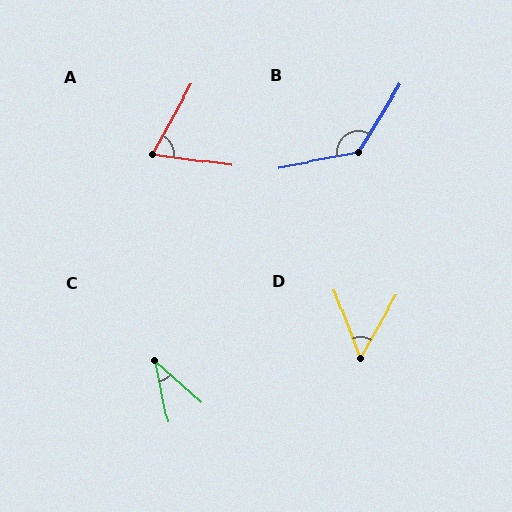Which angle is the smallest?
C, at approximately 36 degrees.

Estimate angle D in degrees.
Approximately 50 degrees.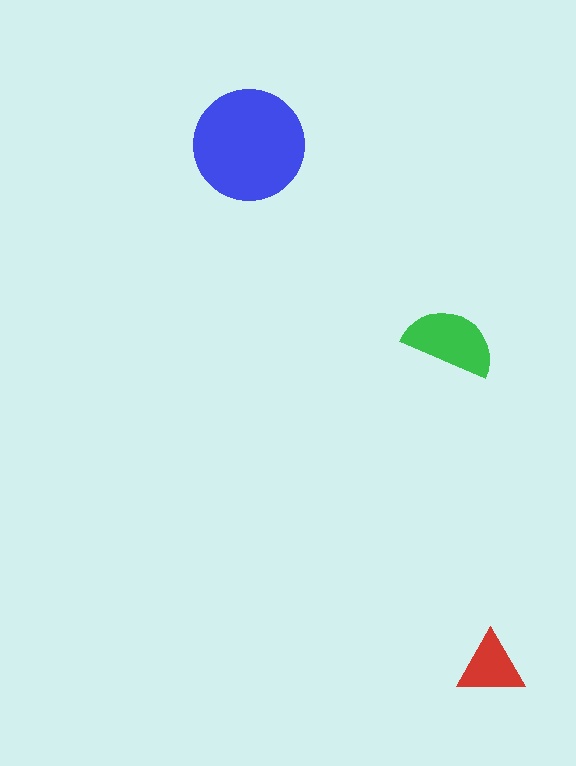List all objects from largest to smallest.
The blue circle, the green semicircle, the red triangle.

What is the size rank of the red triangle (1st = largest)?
3rd.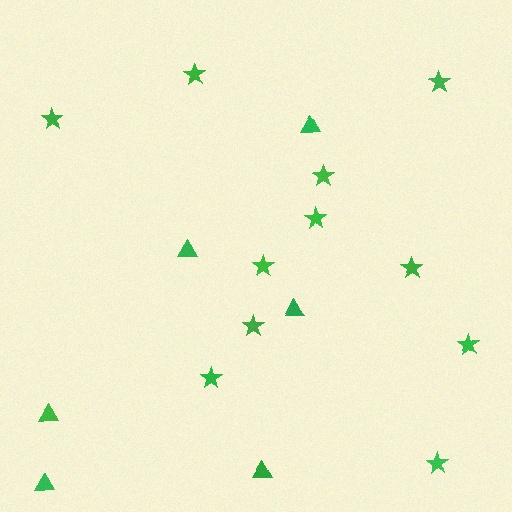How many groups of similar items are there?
There are 2 groups: one group of triangles (6) and one group of stars (11).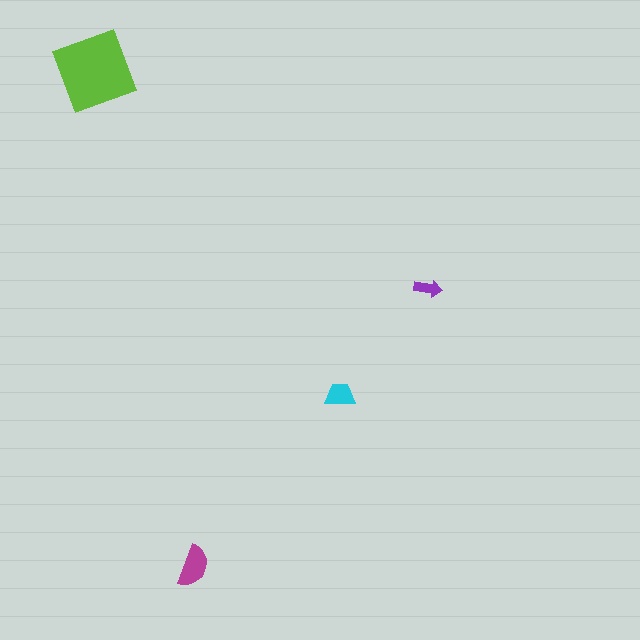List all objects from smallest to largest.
The purple arrow, the cyan trapezoid, the magenta semicircle, the lime square.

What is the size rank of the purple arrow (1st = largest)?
4th.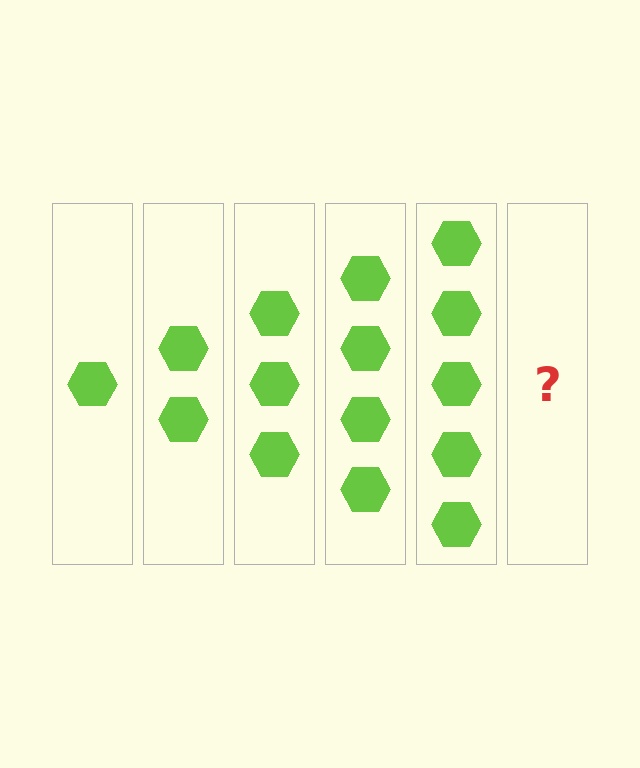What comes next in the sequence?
The next element should be 6 hexagons.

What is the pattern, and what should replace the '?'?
The pattern is that each step adds one more hexagon. The '?' should be 6 hexagons.